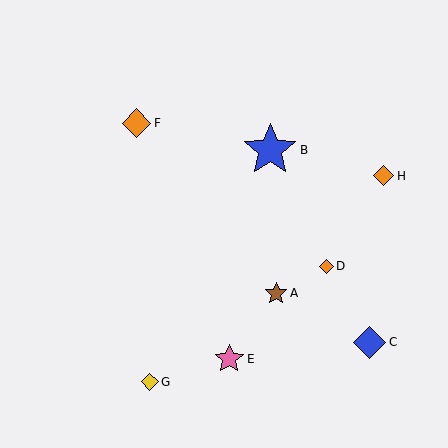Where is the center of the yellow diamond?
The center of the yellow diamond is at (150, 382).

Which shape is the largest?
The blue star (labeled B) is the largest.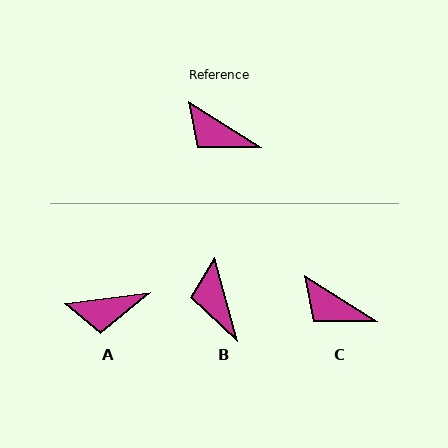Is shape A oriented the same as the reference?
No, it is off by about 39 degrees.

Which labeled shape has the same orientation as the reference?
C.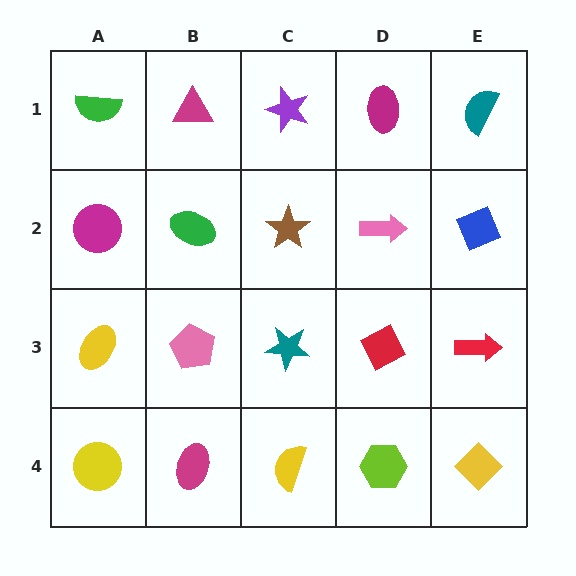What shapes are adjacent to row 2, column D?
A magenta ellipse (row 1, column D), a red diamond (row 3, column D), a brown star (row 2, column C), a blue diamond (row 2, column E).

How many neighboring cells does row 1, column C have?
3.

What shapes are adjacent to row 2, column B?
A magenta triangle (row 1, column B), a pink pentagon (row 3, column B), a magenta circle (row 2, column A), a brown star (row 2, column C).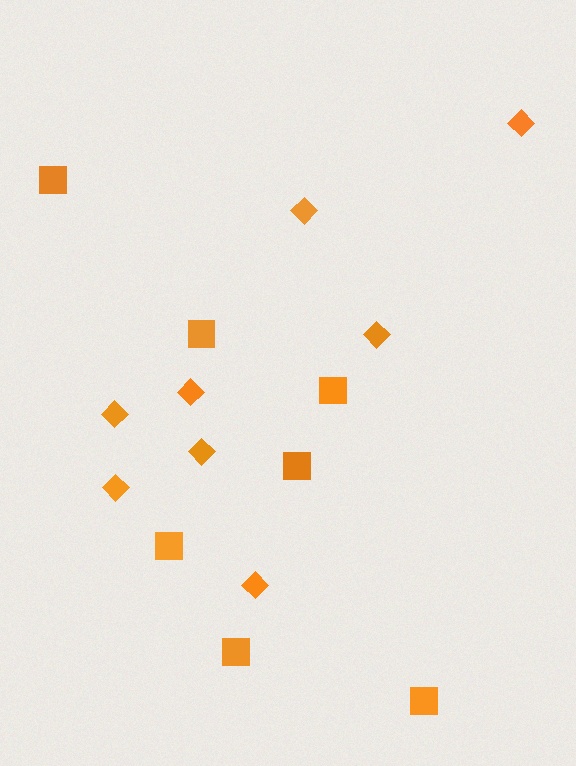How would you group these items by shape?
There are 2 groups: one group of squares (7) and one group of diamonds (8).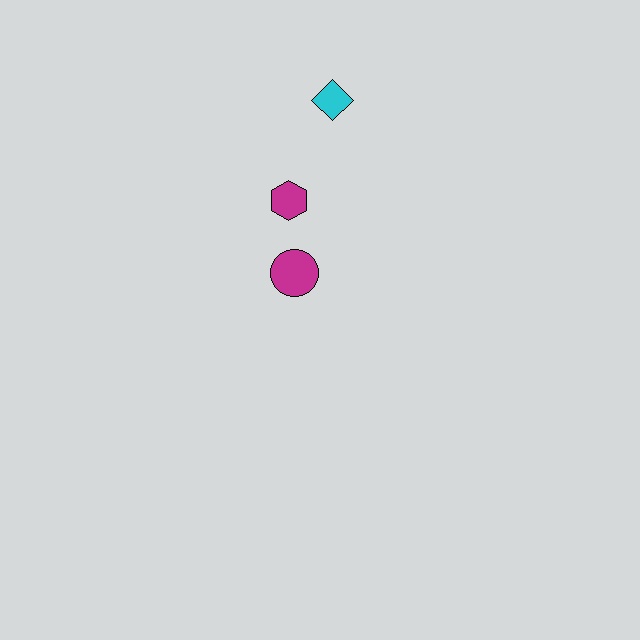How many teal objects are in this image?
There are no teal objects.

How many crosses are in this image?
There are no crosses.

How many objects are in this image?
There are 3 objects.